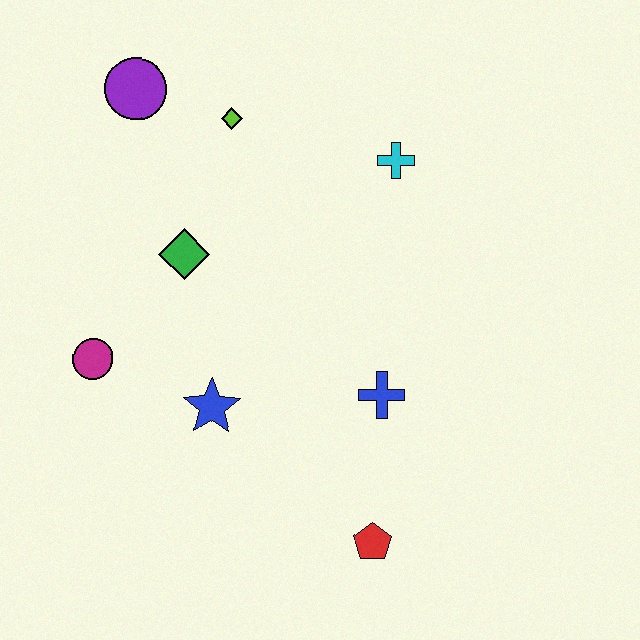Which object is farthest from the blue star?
The purple circle is farthest from the blue star.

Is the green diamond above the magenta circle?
Yes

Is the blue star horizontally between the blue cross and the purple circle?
Yes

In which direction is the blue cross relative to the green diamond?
The blue cross is to the right of the green diamond.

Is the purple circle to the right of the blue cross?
No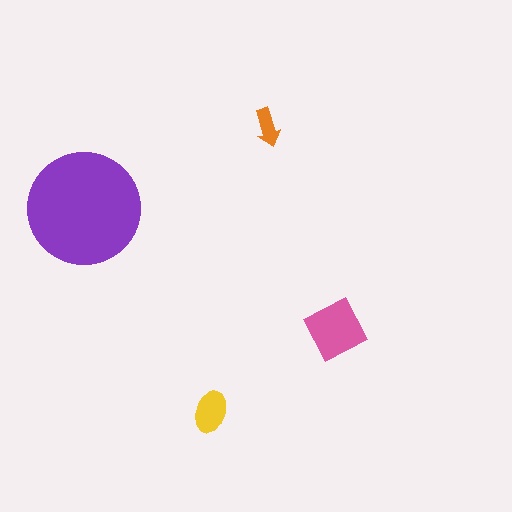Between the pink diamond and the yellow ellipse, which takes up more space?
The pink diamond.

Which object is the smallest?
The orange arrow.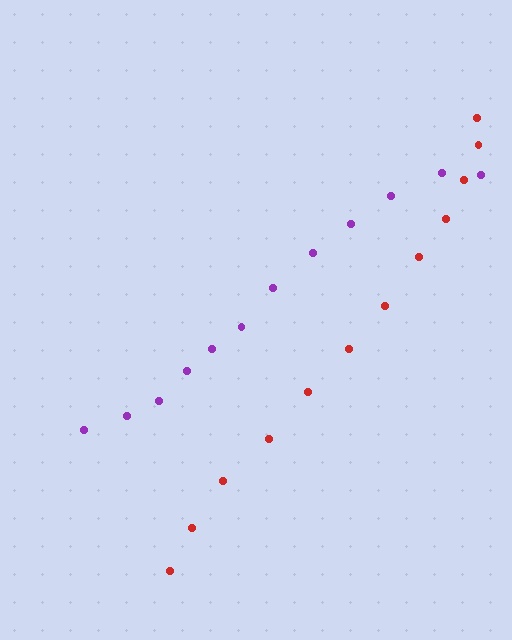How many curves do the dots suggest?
There are 2 distinct paths.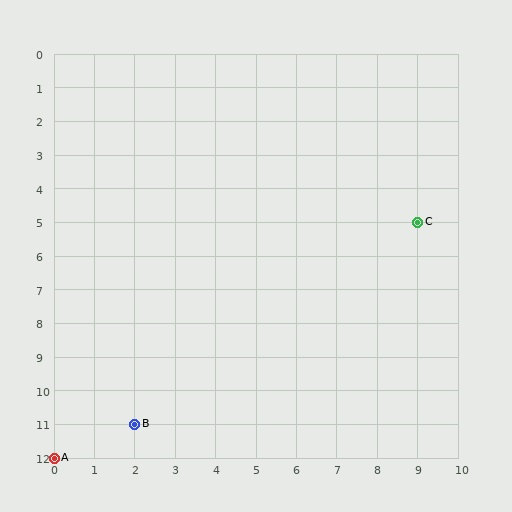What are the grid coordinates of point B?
Point B is at grid coordinates (2, 11).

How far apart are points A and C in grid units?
Points A and C are 9 columns and 7 rows apart (about 11.4 grid units diagonally).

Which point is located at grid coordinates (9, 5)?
Point C is at (9, 5).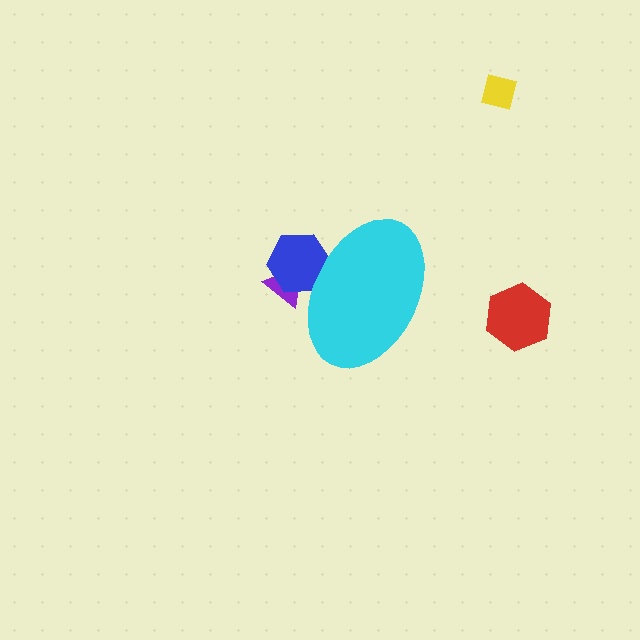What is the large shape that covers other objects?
A cyan ellipse.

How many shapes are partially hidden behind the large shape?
2 shapes are partially hidden.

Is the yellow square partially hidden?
No, the yellow square is fully visible.